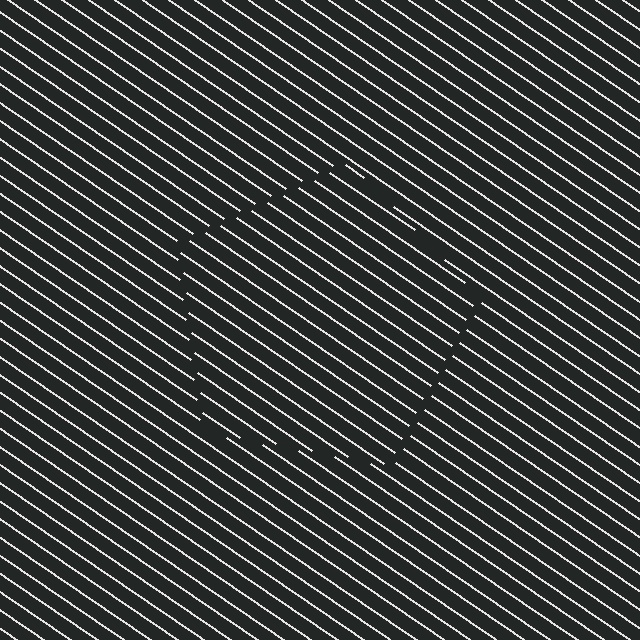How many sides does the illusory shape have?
5 sides — the line-ends trace a pentagon.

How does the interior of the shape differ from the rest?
The interior of the shape contains the same grating, shifted by half a period — the contour is defined by the phase discontinuity where line-ends from the inner and outer gratings abut.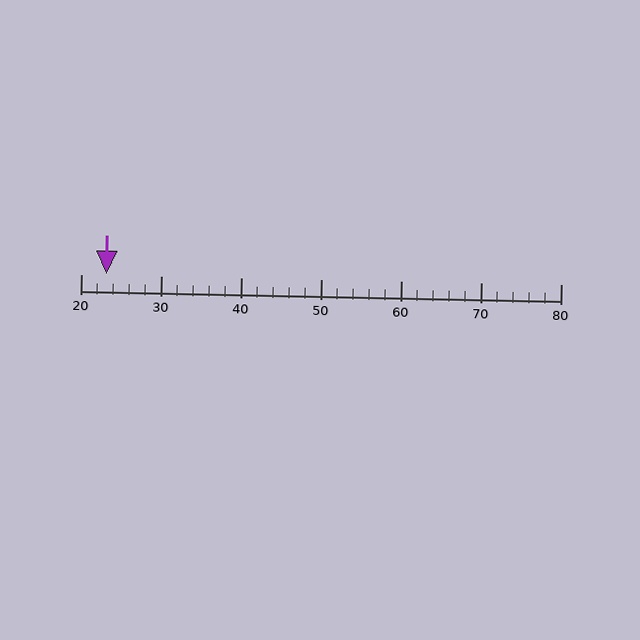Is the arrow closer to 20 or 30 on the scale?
The arrow is closer to 20.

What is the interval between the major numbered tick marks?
The major tick marks are spaced 10 units apart.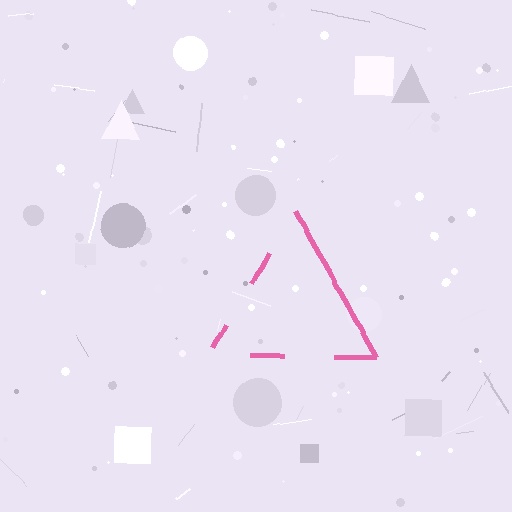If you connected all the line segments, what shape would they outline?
They would outline a triangle.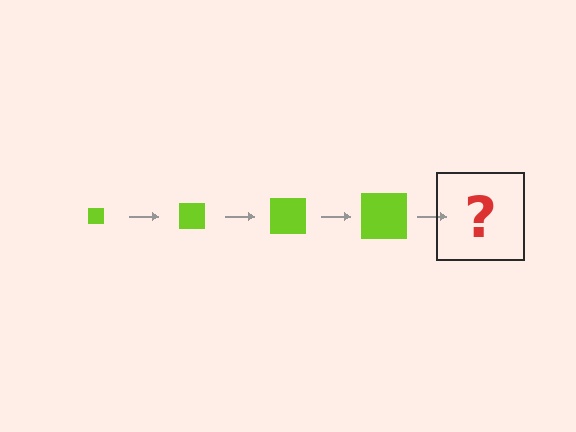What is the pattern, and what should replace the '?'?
The pattern is that the square gets progressively larger each step. The '?' should be a lime square, larger than the previous one.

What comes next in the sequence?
The next element should be a lime square, larger than the previous one.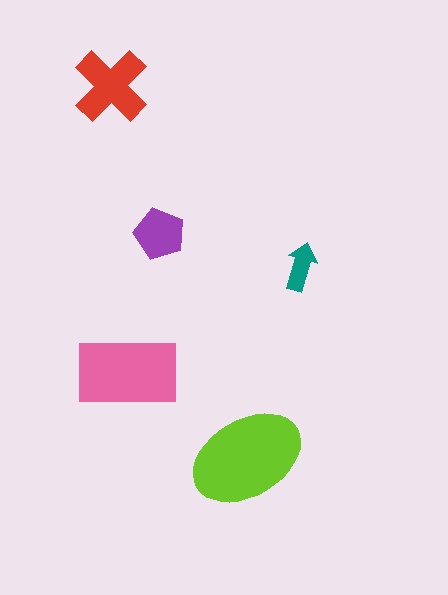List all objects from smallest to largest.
The teal arrow, the purple pentagon, the red cross, the pink rectangle, the lime ellipse.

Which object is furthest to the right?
The teal arrow is rightmost.